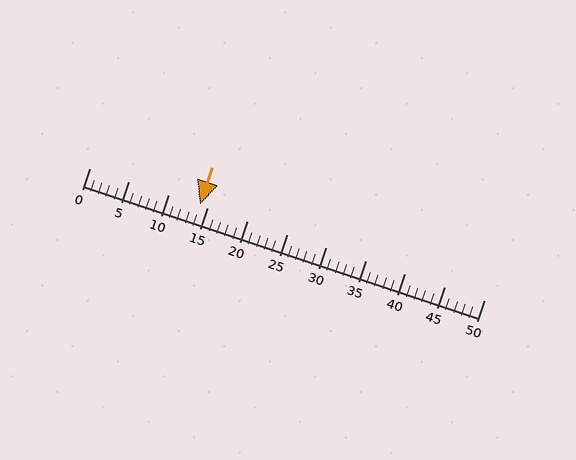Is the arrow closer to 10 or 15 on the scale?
The arrow is closer to 15.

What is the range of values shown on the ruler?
The ruler shows values from 0 to 50.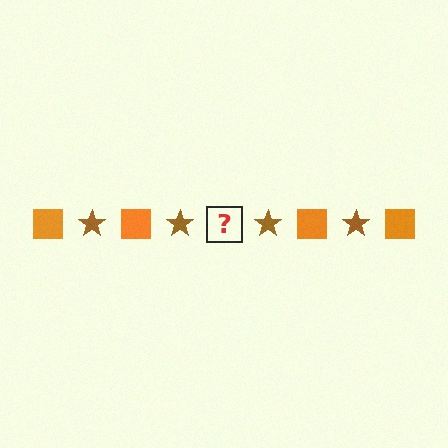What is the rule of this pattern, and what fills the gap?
The rule is that the pattern alternates between orange square and brown star. The gap should be filled with an orange square.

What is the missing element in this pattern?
The missing element is an orange square.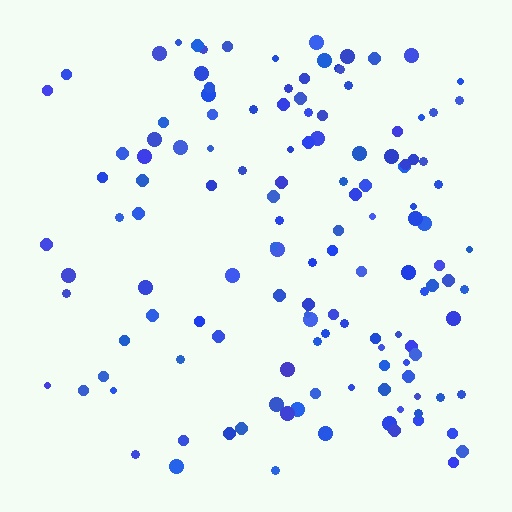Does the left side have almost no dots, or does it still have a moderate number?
Still a moderate number, just noticeably fewer than the right.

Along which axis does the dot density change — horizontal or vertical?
Horizontal.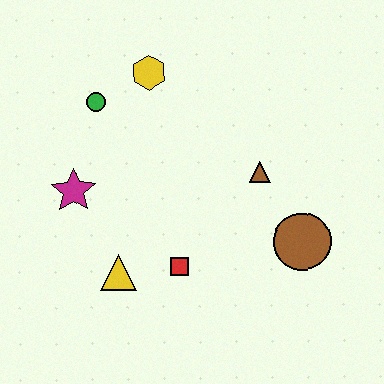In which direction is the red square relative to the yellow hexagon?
The red square is below the yellow hexagon.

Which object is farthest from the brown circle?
The green circle is farthest from the brown circle.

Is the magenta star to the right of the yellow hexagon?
No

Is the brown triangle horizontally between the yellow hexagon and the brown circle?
Yes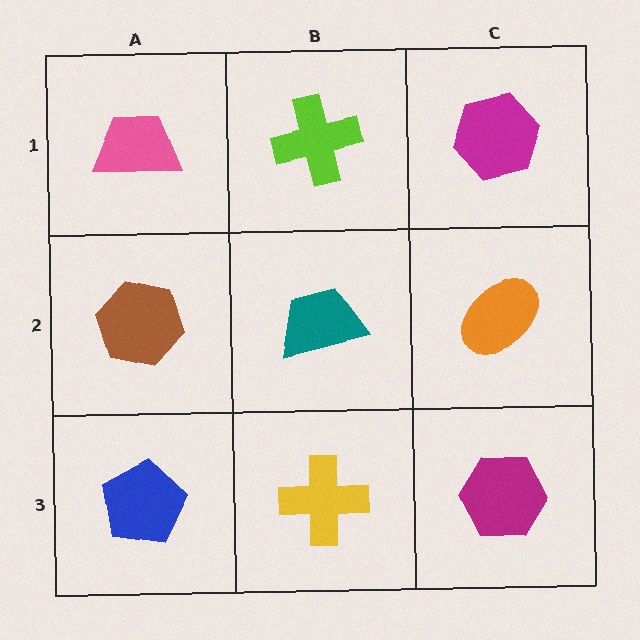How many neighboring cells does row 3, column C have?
2.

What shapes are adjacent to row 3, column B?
A teal trapezoid (row 2, column B), a blue pentagon (row 3, column A), a magenta hexagon (row 3, column C).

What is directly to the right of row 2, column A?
A teal trapezoid.